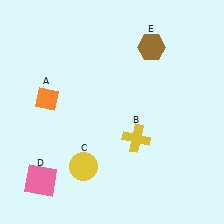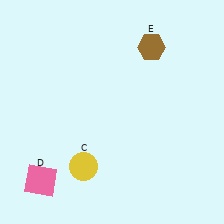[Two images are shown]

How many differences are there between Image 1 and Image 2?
There are 2 differences between the two images.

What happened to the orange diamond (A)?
The orange diamond (A) was removed in Image 2. It was in the top-left area of Image 1.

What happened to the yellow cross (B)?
The yellow cross (B) was removed in Image 2. It was in the bottom-right area of Image 1.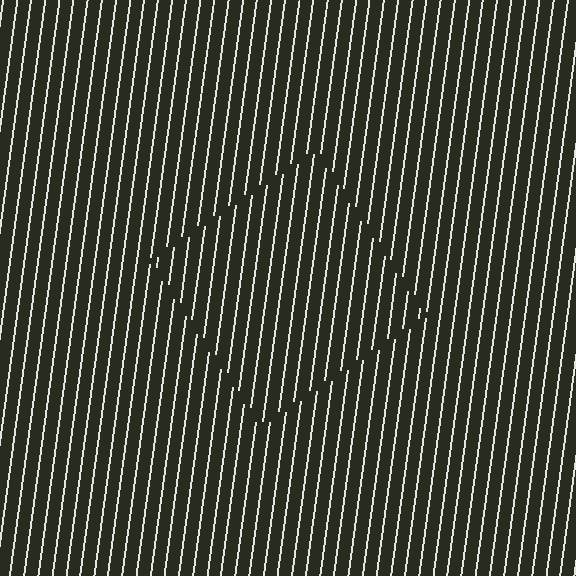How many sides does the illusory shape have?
4 sides — the line-ends trace a square.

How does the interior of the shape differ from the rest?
The interior of the shape contains the same grating, shifted by half a period — the contour is defined by the phase discontinuity where line-ends from the inner and outer gratings abut.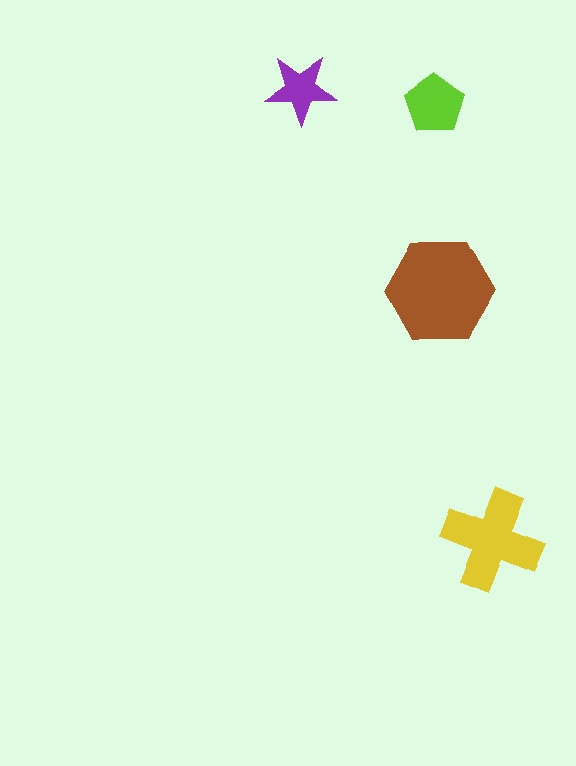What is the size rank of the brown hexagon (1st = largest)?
1st.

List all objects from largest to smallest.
The brown hexagon, the yellow cross, the lime pentagon, the purple star.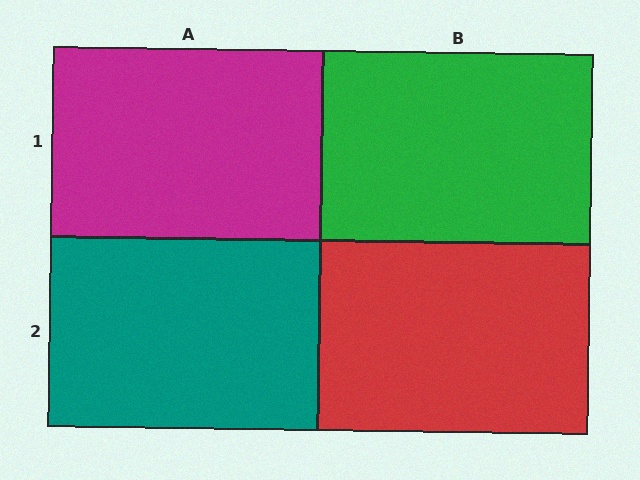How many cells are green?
1 cell is green.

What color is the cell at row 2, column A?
Teal.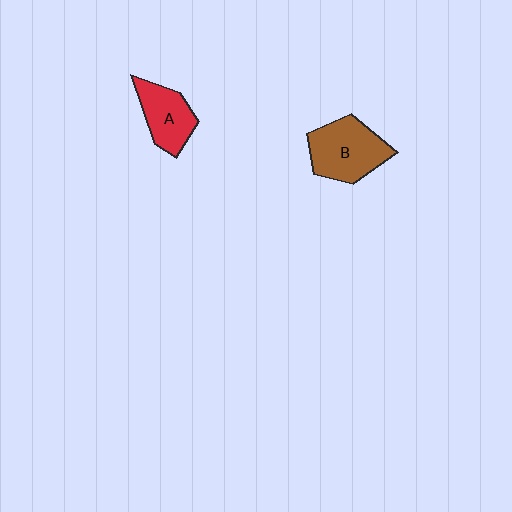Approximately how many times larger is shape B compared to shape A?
Approximately 1.4 times.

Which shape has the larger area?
Shape B (brown).